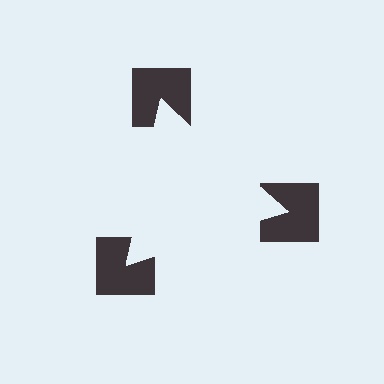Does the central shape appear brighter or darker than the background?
It typically appears slightly brighter than the background, even though no actual brightness change is drawn.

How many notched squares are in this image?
There are 3 — one at each vertex of the illusory triangle.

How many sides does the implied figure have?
3 sides.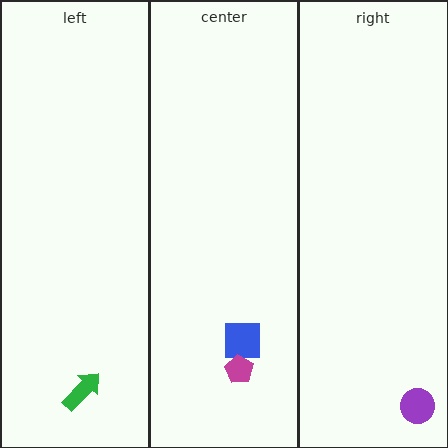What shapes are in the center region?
The blue square, the magenta pentagon.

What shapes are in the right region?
The purple circle.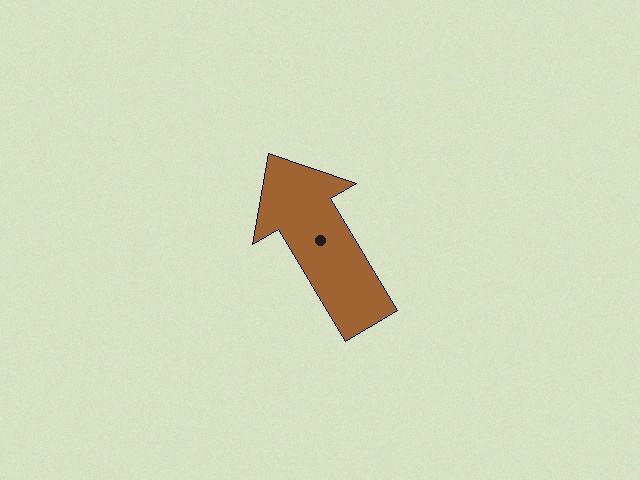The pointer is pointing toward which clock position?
Roughly 11 o'clock.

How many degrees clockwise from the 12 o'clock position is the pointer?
Approximately 329 degrees.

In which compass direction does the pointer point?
Northwest.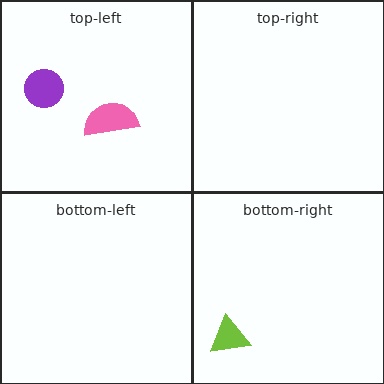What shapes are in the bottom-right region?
The lime triangle.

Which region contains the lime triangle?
The bottom-right region.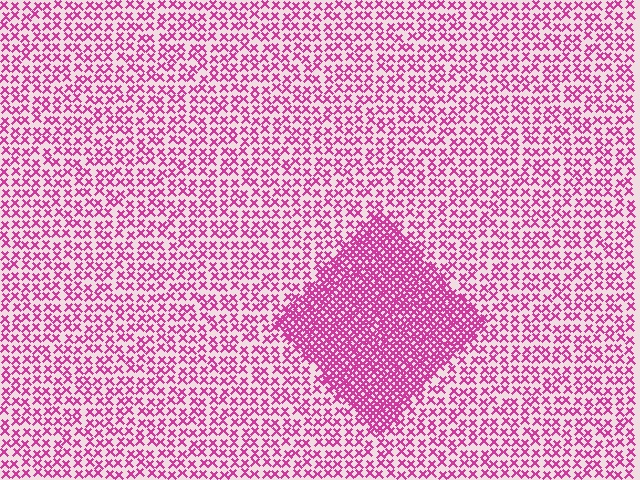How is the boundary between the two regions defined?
The boundary is defined by a change in element density (approximately 2.4x ratio). All elements are the same color, size, and shape.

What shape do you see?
I see a diamond.